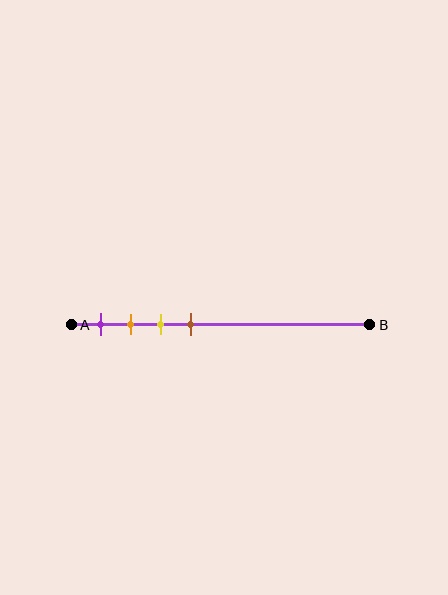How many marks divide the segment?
There are 4 marks dividing the segment.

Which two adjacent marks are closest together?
The orange and yellow marks are the closest adjacent pair.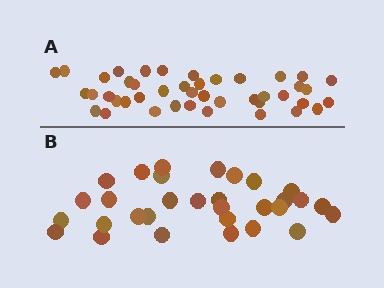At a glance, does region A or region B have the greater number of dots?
Region A (the top region) has more dots.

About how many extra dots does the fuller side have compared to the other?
Region A has roughly 12 or so more dots than region B.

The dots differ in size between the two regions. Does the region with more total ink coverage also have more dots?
No. Region B has more total ink coverage because its dots are larger, but region A actually contains more individual dots. Total area can be misleading — the number of items is what matters here.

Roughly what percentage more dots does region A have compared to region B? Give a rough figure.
About 40% more.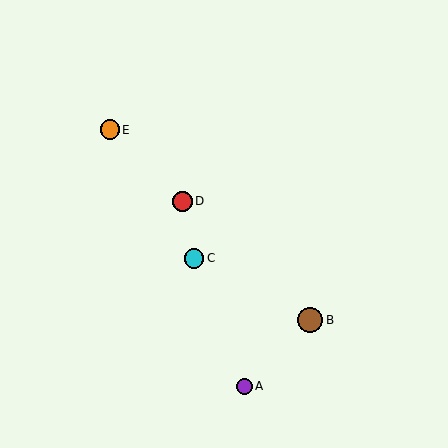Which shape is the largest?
The brown circle (labeled B) is the largest.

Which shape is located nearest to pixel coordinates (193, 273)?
The cyan circle (labeled C) at (194, 258) is nearest to that location.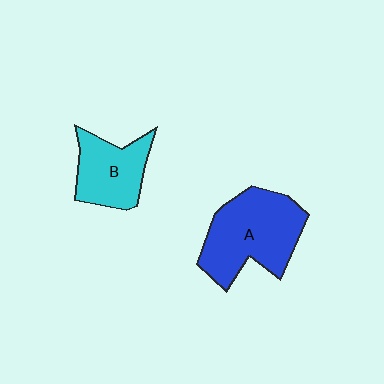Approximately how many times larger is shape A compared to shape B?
Approximately 1.5 times.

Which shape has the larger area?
Shape A (blue).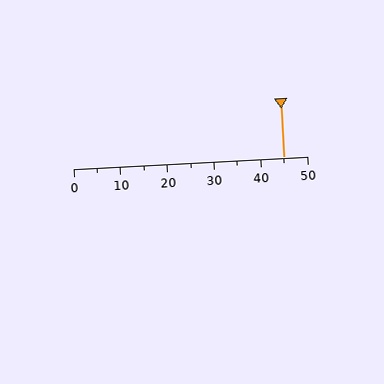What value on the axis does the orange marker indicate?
The marker indicates approximately 45.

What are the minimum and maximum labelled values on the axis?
The axis runs from 0 to 50.